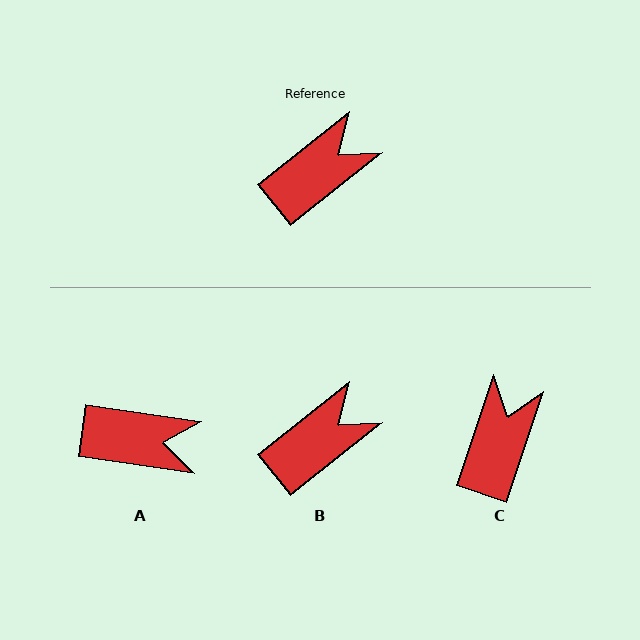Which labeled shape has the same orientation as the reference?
B.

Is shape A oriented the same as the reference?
No, it is off by about 47 degrees.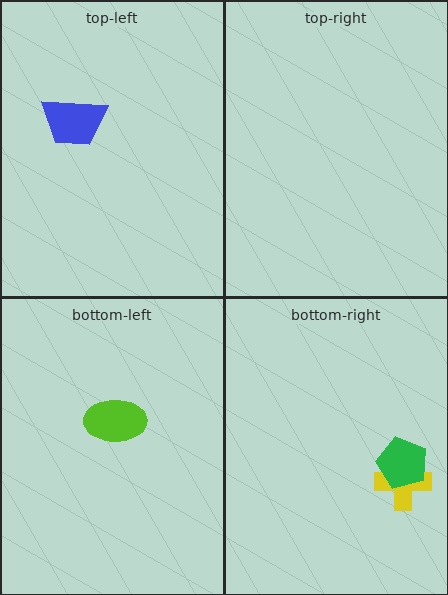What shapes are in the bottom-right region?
The yellow cross, the green pentagon.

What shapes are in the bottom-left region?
The lime ellipse.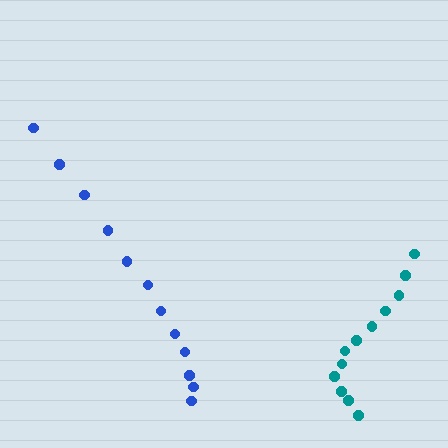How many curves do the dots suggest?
There are 2 distinct paths.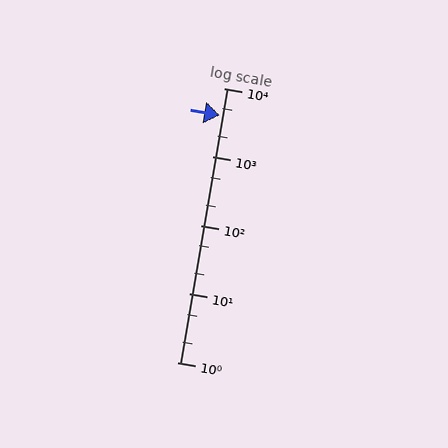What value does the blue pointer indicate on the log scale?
The pointer indicates approximately 4000.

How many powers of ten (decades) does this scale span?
The scale spans 4 decades, from 1 to 10000.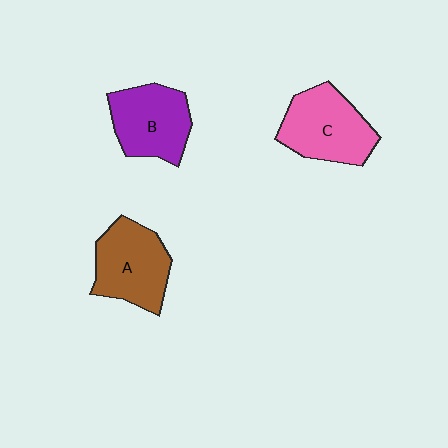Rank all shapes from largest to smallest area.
From largest to smallest: C (pink), A (brown), B (purple).